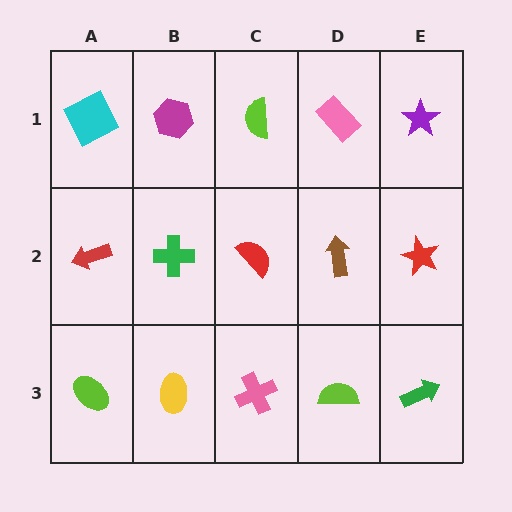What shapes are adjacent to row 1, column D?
A brown arrow (row 2, column D), a lime semicircle (row 1, column C), a purple star (row 1, column E).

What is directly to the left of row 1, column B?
A cyan square.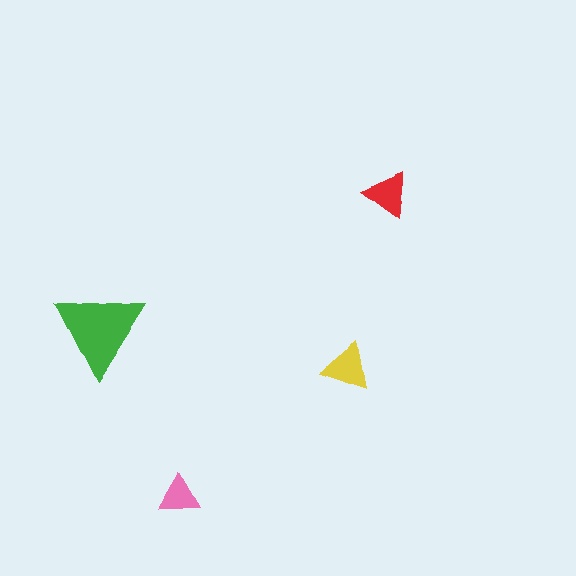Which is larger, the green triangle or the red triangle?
The green one.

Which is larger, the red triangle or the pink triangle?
The red one.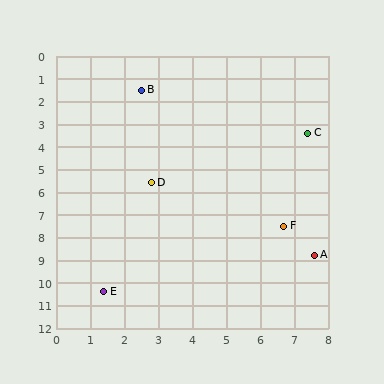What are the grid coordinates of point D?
Point D is at approximately (2.8, 5.6).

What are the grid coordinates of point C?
Point C is at approximately (7.4, 3.4).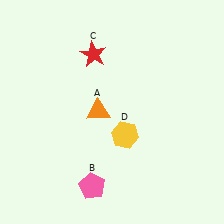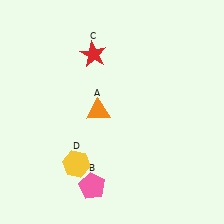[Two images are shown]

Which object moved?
The yellow hexagon (D) moved left.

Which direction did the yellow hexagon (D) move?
The yellow hexagon (D) moved left.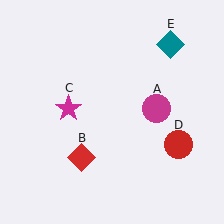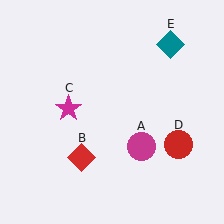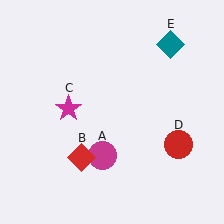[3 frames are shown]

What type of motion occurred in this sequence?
The magenta circle (object A) rotated clockwise around the center of the scene.